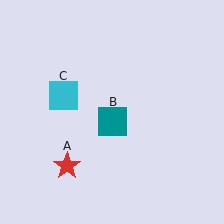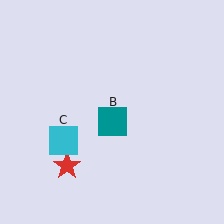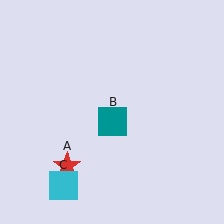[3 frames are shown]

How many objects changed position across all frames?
1 object changed position: cyan square (object C).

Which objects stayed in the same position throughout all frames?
Red star (object A) and teal square (object B) remained stationary.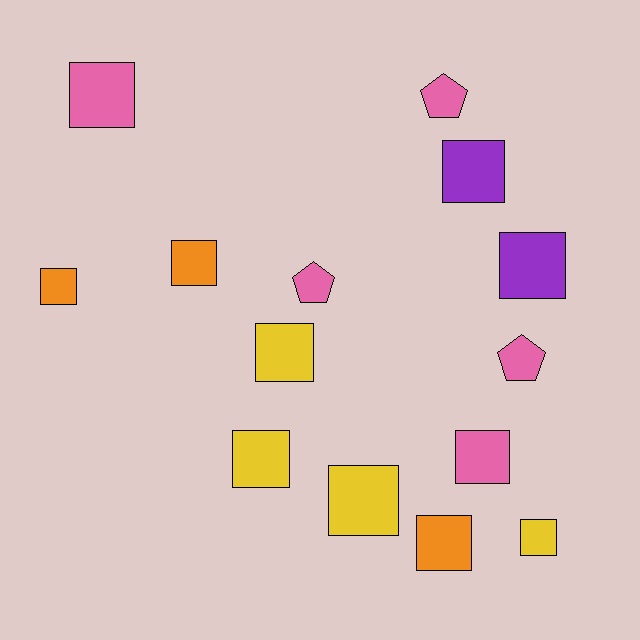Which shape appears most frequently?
Square, with 11 objects.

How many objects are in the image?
There are 14 objects.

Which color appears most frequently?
Pink, with 5 objects.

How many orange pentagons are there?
There are no orange pentagons.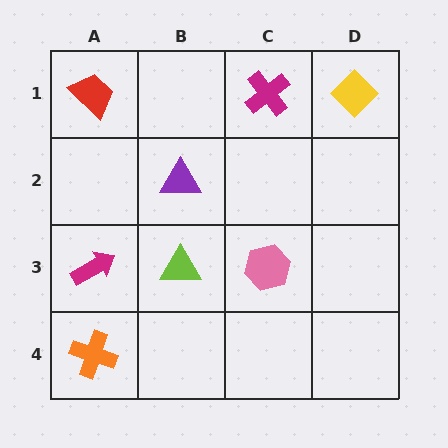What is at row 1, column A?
A red trapezoid.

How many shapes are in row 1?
3 shapes.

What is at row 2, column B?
A purple triangle.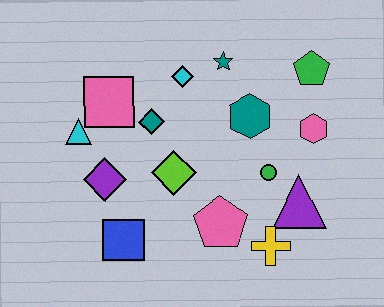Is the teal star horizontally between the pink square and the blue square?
No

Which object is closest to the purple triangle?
The green circle is closest to the purple triangle.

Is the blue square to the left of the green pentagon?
Yes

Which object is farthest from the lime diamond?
The green pentagon is farthest from the lime diamond.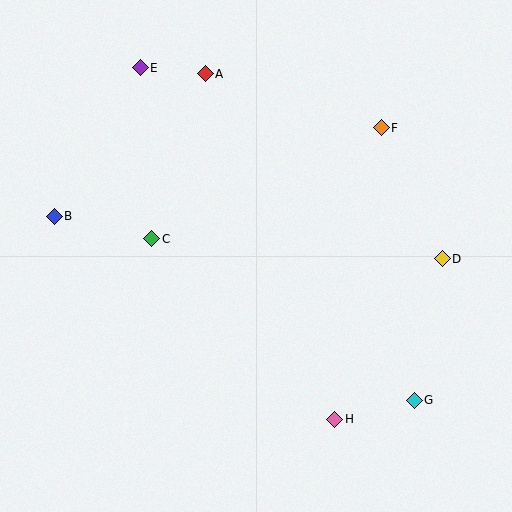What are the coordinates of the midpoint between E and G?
The midpoint between E and G is at (277, 234).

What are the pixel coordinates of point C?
Point C is at (152, 239).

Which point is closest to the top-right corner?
Point F is closest to the top-right corner.